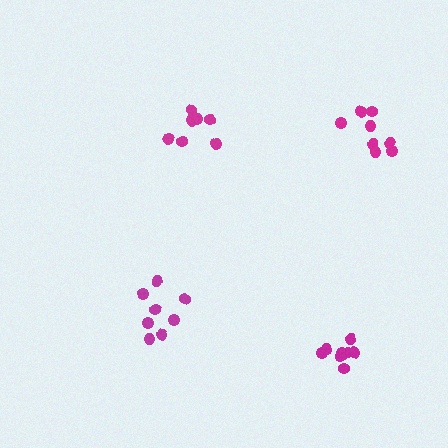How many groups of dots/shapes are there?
There are 4 groups.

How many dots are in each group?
Group 1: 7 dots, Group 2: 8 dots, Group 3: 8 dots, Group 4: 8 dots (31 total).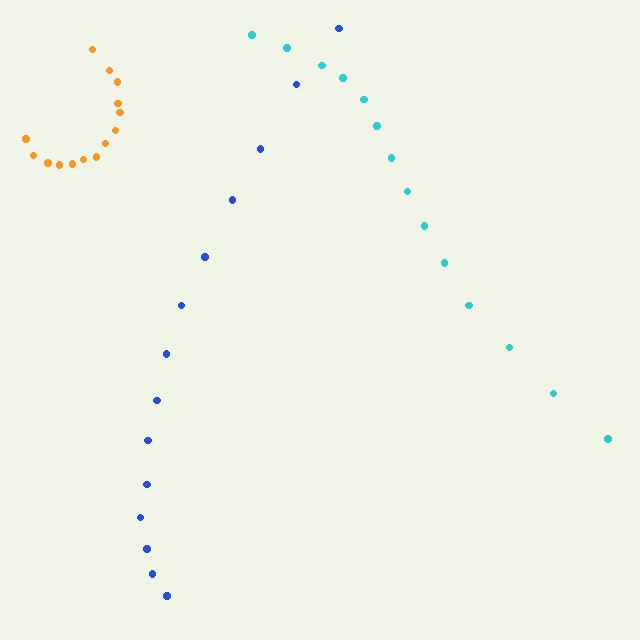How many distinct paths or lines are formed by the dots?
There are 3 distinct paths.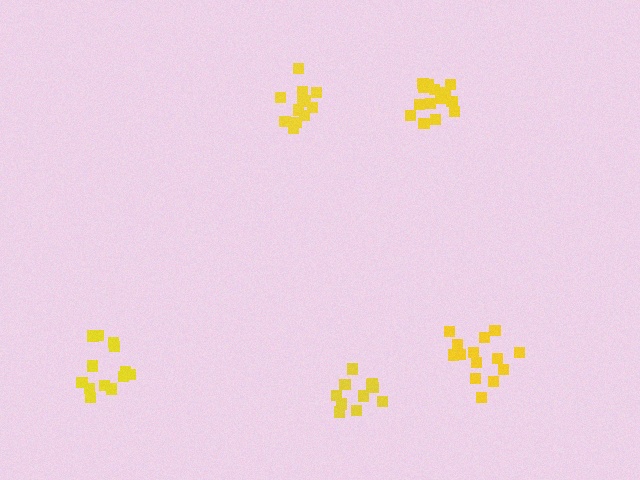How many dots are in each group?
Group 1: 12 dots, Group 2: 12 dots, Group 3: 14 dots, Group 4: 14 dots, Group 5: 13 dots (65 total).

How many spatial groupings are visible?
There are 5 spatial groupings.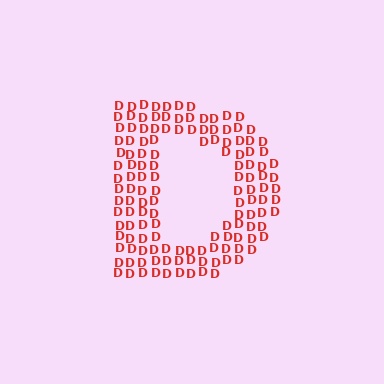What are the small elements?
The small elements are letter D's.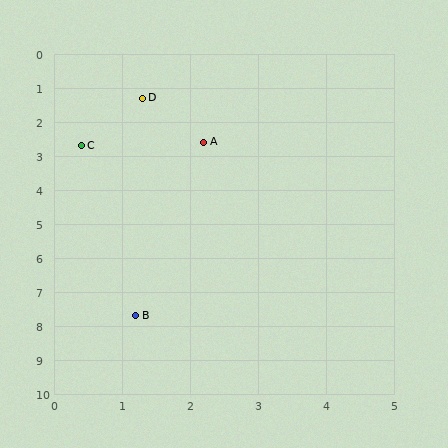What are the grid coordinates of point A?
Point A is at approximately (2.2, 2.6).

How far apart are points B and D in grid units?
Points B and D are about 6.4 grid units apart.